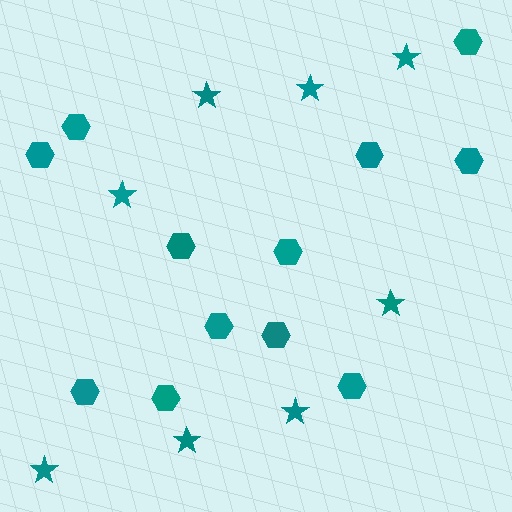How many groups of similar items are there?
There are 2 groups: one group of stars (8) and one group of hexagons (12).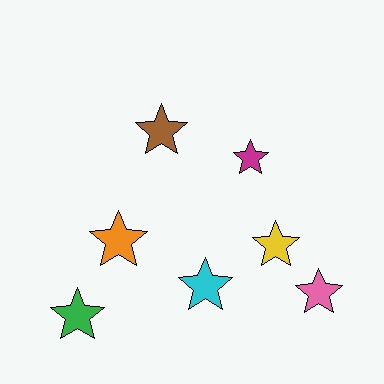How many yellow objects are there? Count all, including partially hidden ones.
There is 1 yellow object.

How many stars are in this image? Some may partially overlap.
There are 7 stars.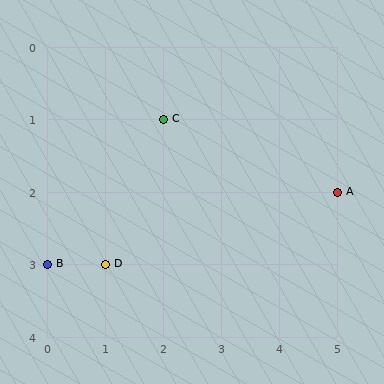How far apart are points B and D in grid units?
Points B and D are 1 column apart.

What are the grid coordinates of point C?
Point C is at grid coordinates (2, 1).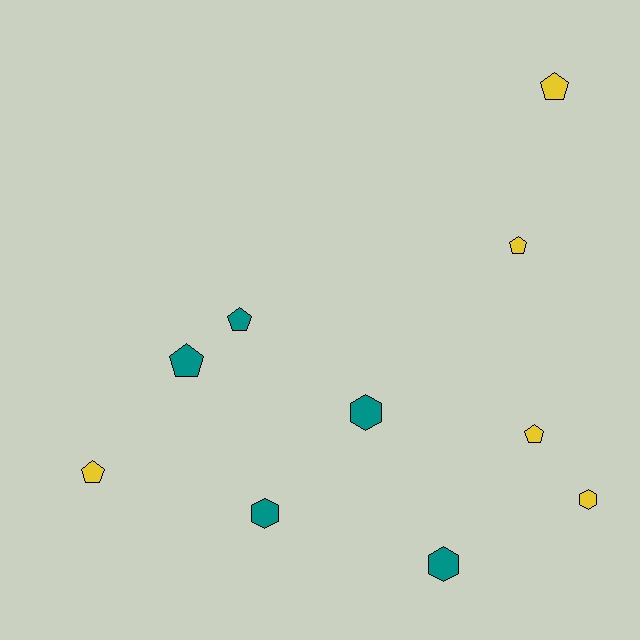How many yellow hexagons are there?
There is 1 yellow hexagon.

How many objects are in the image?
There are 10 objects.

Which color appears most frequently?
Yellow, with 5 objects.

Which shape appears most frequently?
Pentagon, with 6 objects.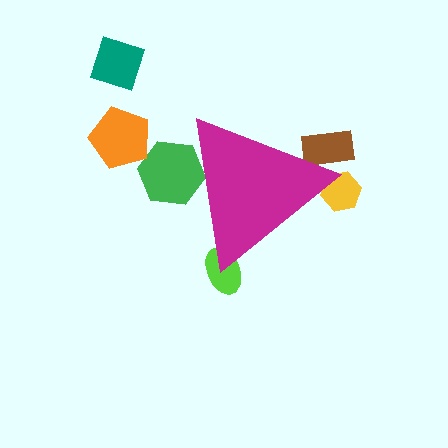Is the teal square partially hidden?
No, the teal square is fully visible.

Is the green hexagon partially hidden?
Yes, the green hexagon is partially hidden behind the magenta triangle.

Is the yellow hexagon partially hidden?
Yes, the yellow hexagon is partially hidden behind the magenta triangle.